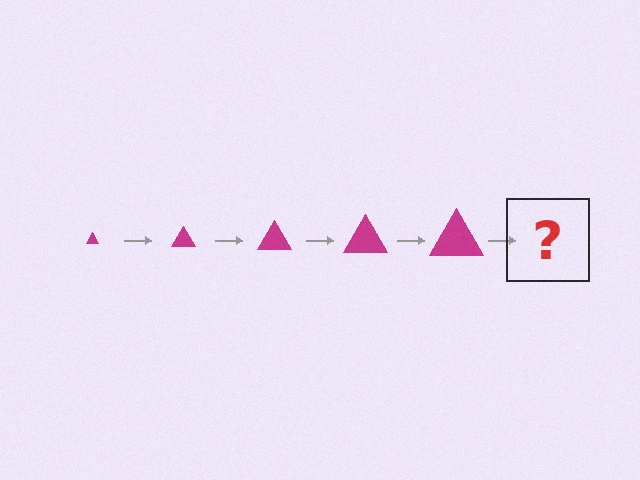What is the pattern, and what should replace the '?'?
The pattern is that the triangle gets progressively larger each step. The '?' should be a magenta triangle, larger than the previous one.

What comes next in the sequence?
The next element should be a magenta triangle, larger than the previous one.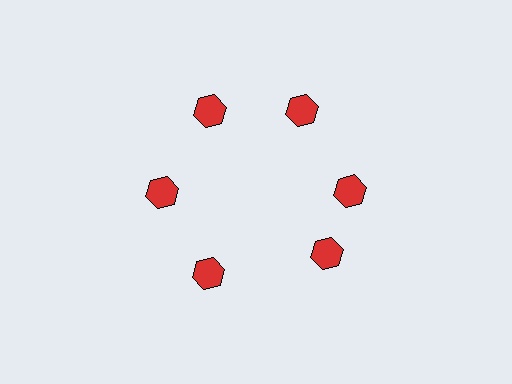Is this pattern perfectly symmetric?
No. The 6 red hexagons are arranged in a ring, but one element near the 5 o'clock position is rotated out of alignment along the ring, breaking the 6-fold rotational symmetry.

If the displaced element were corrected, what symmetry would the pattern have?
It would have 6-fold rotational symmetry — the pattern would map onto itself every 60 degrees.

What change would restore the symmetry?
The symmetry would be restored by rotating it back into even spacing with its neighbors so that all 6 hexagons sit at equal angles and equal distance from the center.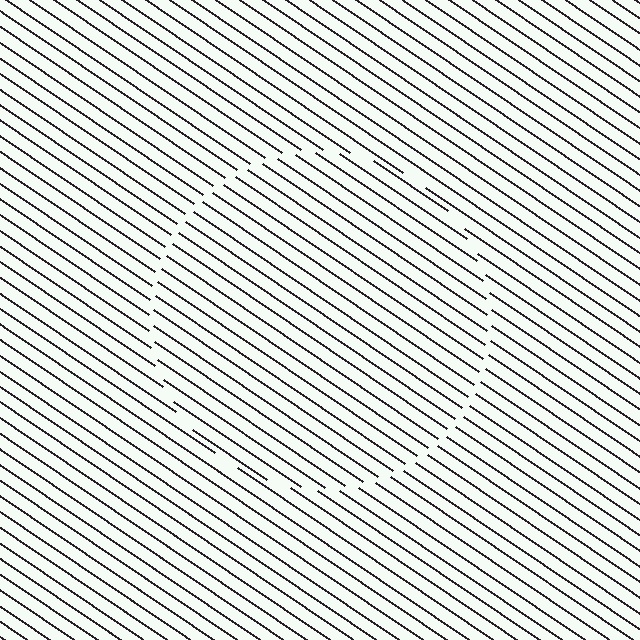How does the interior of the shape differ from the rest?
The interior of the shape contains the same grating, shifted by half a period — the contour is defined by the phase discontinuity where line-ends from the inner and outer gratings abut.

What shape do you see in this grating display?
An illusory circle. The interior of the shape contains the same grating, shifted by half a period — the contour is defined by the phase discontinuity where line-ends from the inner and outer gratings abut.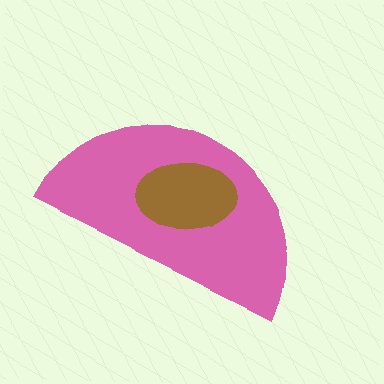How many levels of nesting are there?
2.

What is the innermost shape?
The brown ellipse.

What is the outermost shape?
The pink semicircle.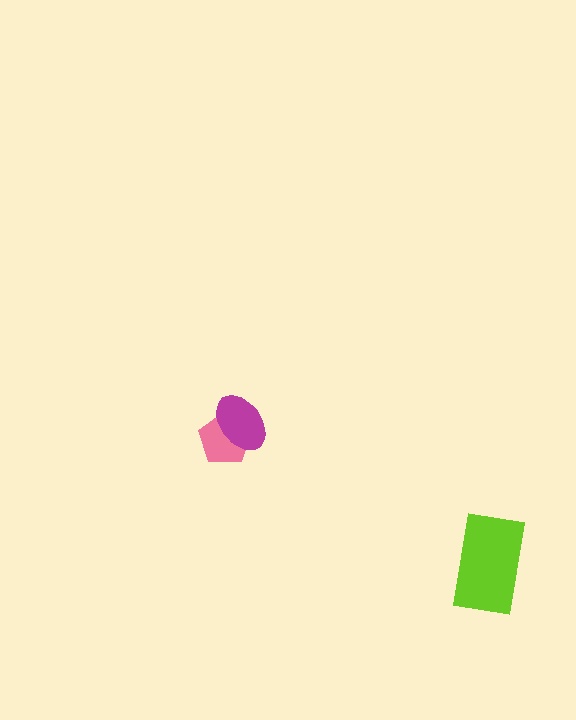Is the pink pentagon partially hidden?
Yes, it is partially covered by another shape.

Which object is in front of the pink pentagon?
The magenta ellipse is in front of the pink pentagon.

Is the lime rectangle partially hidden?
No, no other shape covers it.